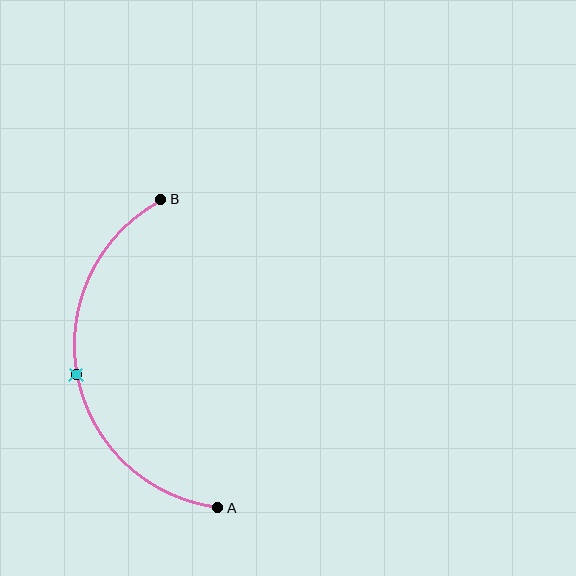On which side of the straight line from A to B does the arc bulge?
The arc bulges to the left of the straight line connecting A and B.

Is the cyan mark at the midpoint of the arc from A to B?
Yes. The cyan mark lies on the arc at equal arc-length from both A and B — it is the arc midpoint.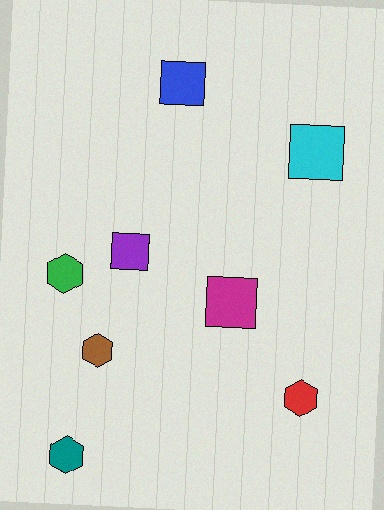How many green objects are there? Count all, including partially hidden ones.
There is 1 green object.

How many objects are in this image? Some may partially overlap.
There are 8 objects.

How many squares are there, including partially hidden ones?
There are 4 squares.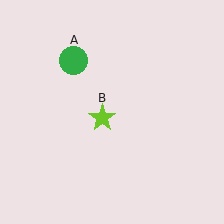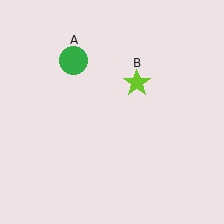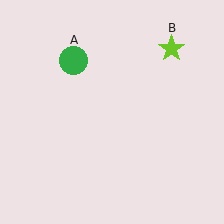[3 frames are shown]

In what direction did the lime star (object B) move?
The lime star (object B) moved up and to the right.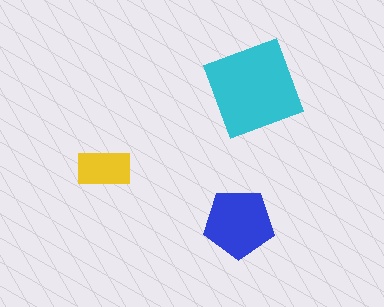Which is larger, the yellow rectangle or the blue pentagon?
The blue pentagon.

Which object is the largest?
The cyan diamond.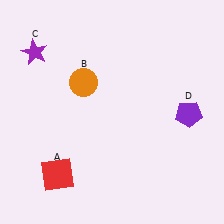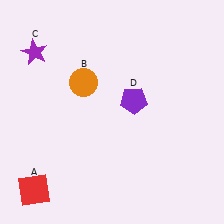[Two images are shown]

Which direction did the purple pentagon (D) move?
The purple pentagon (D) moved left.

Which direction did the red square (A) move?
The red square (A) moved left.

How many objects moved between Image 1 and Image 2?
2 objects moved between the two images.